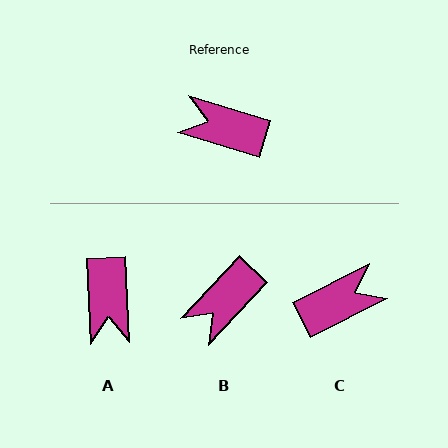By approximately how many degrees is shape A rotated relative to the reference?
Approximately 109 degrees counter-clockwise.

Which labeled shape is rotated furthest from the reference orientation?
C, about 137 degrees away.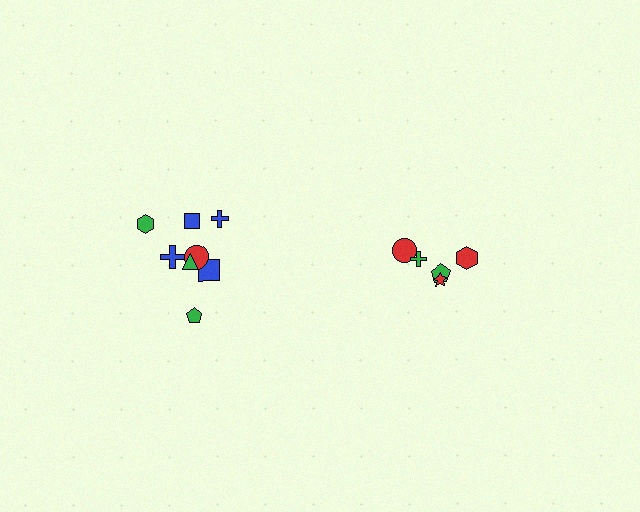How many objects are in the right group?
There are 5 objects.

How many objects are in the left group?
There are 8 objects.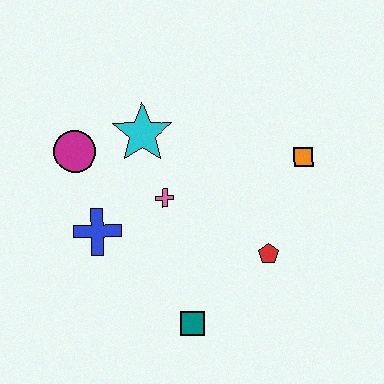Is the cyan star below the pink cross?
No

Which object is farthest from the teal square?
The magenta circle is farthest from the teal square.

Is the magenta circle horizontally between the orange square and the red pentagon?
No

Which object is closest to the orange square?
The red pentagon is closest to the orange square.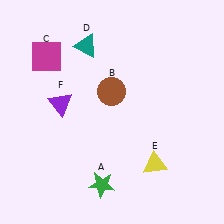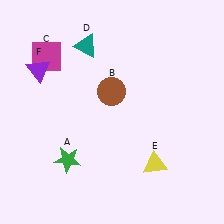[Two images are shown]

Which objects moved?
The objects that moved are: the green star (A), the purple triangle (F).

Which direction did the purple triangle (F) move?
The purple triangle (F) moved up.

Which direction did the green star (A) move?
The green star (A) moved left.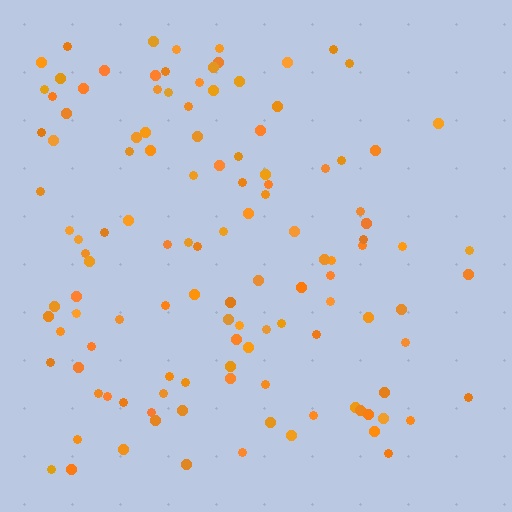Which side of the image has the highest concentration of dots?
The left.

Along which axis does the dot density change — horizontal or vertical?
Horizontal.